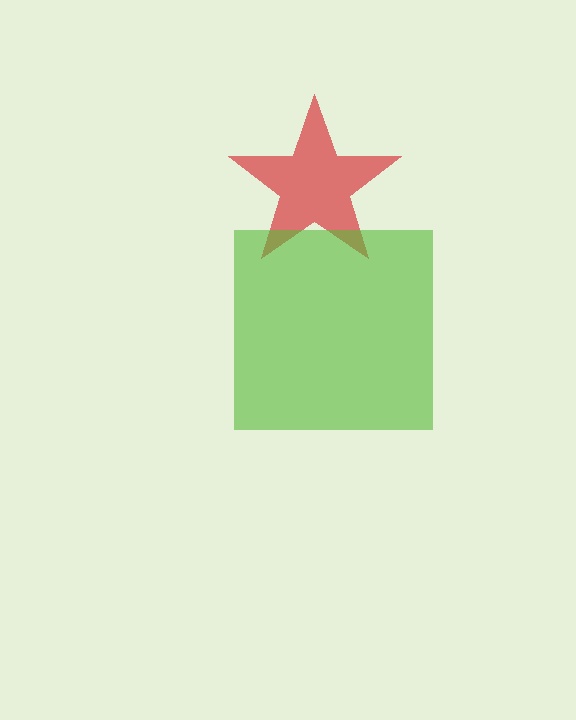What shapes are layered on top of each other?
The layered shapes are: a red star, a lime square.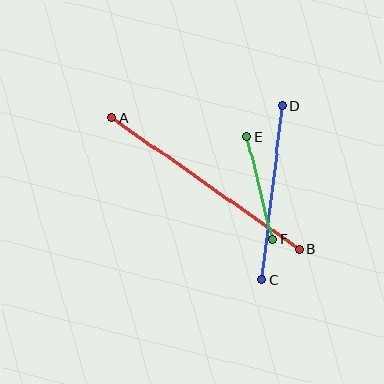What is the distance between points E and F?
The distance is approximately 105 pixels.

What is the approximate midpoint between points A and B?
The midpoint is at approximately (205, 184) pixels.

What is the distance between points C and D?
The distance is approximately 175 pixels.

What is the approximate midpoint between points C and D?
The midpoint is at approximately (272, 193) pixels.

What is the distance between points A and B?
The distance is approximately 229 pixels.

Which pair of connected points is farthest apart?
Points A and B are farthest apart.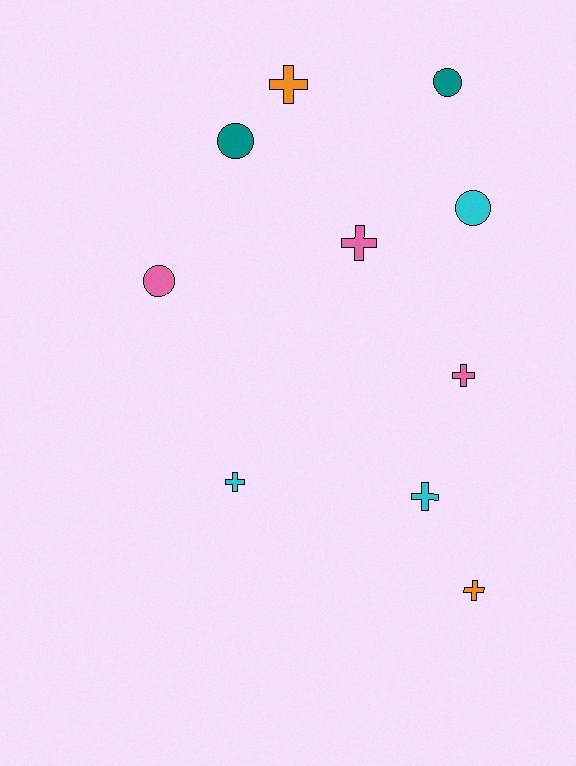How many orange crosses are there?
There are 2 orange crosses.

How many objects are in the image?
There are 10 objects.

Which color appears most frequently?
Cyan, with 3 objects.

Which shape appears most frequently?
Cross, with 6 objects.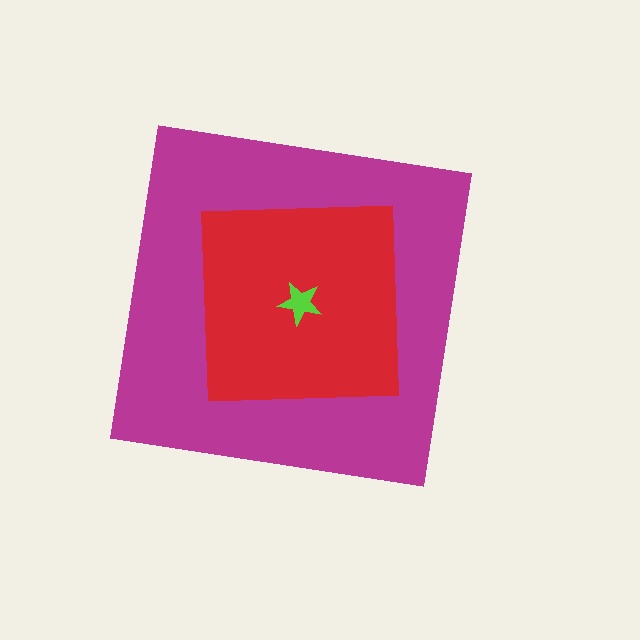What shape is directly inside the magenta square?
The red square.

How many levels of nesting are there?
3.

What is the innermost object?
The lime star.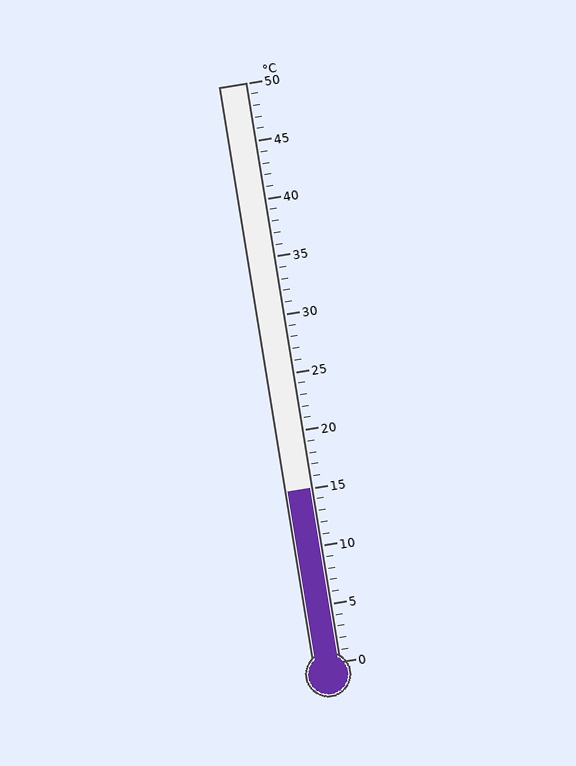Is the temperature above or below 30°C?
The temperature is below 30°C.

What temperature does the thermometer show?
The thermometer shows approximately 15°C.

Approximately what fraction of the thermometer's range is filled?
The thermometer is filled to approximately 30% of its range.